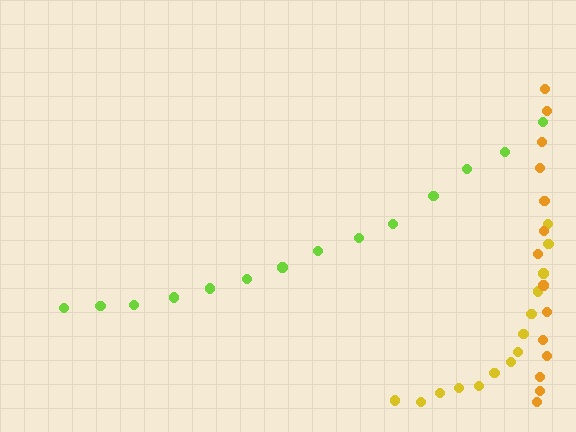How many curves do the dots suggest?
There are 3 distinct paths.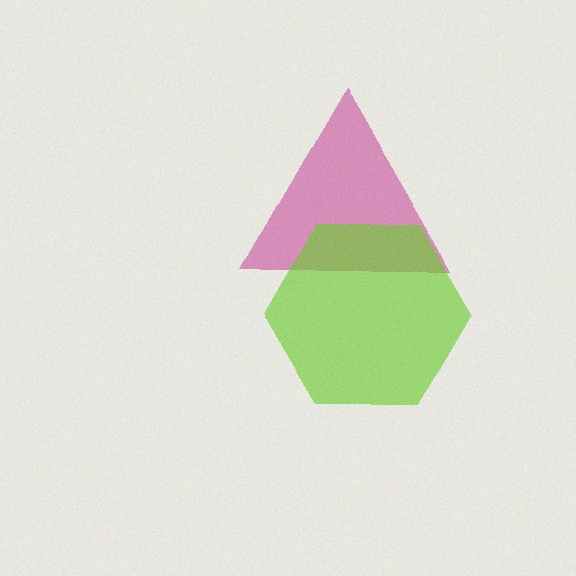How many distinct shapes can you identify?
There are 2 distinct shapes: a magenta triangle, a lime hexagon.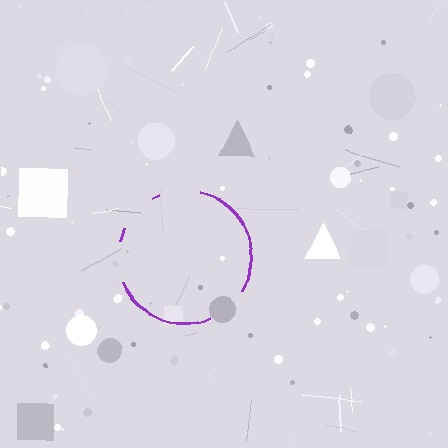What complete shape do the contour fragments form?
The contour fragments form a circle.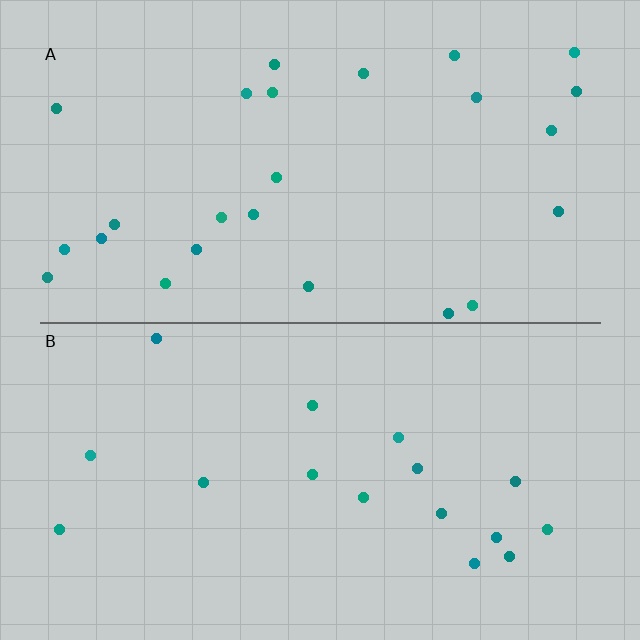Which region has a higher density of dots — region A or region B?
A (the top).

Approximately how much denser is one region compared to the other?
Approximately 1.5× — region A over region B.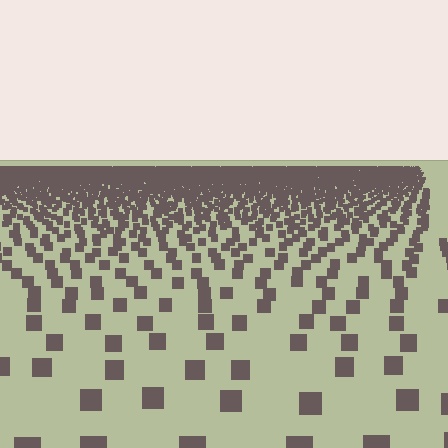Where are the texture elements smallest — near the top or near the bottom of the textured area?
Near the top.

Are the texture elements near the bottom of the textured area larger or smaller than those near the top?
Larger. Near the bottom, elements are closer to the viewer and appear at a bigger on-screen size.